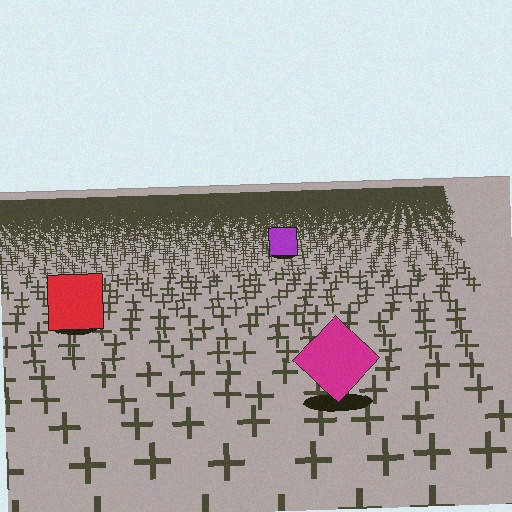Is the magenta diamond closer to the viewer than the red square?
Yes. The magenta diamond is closer — you can tell from the texture gradient: the ground texture is coarser near it.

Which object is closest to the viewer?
The magenta diamond is closest. The texture marks near it are larger and more spread out.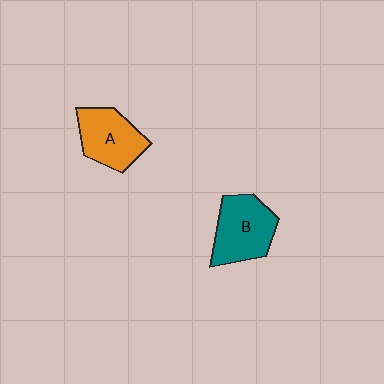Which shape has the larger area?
Shape B (teal).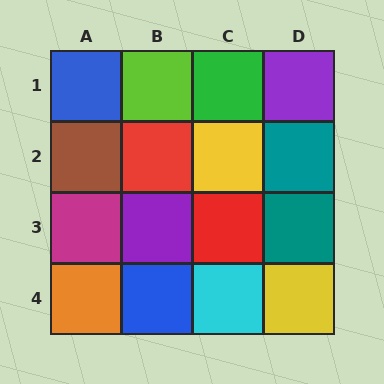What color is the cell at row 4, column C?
Cyan.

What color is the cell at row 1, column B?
Lime.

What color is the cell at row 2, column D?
Teal.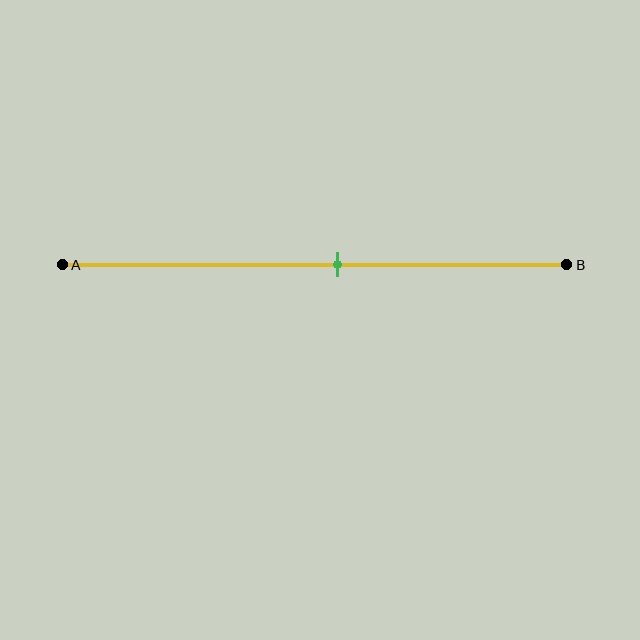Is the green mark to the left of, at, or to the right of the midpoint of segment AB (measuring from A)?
The green mark is to the right of the midpoint of segment AB.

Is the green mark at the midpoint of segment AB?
No, the mark is at about 55% from A, not at the 50% midpoint.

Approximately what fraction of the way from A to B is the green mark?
The green mark is approximately 55% of the way from A to B.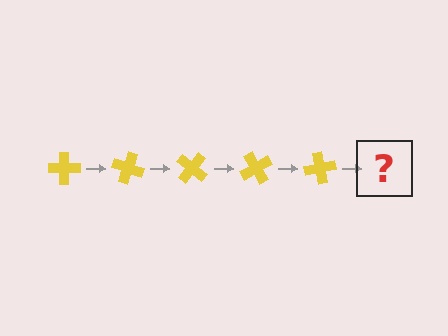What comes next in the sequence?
The next element should be a yellow cross rotated 100 degrees.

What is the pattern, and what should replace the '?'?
The pattern is that the cross rotates 20 degrees each step. The '?' should be a yellow cross rotated 100 degrees.